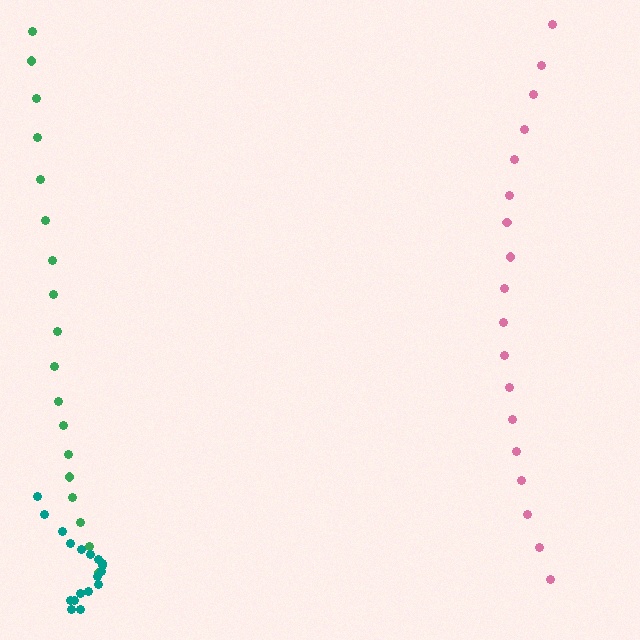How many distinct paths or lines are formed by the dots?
There are 3 distinct paths.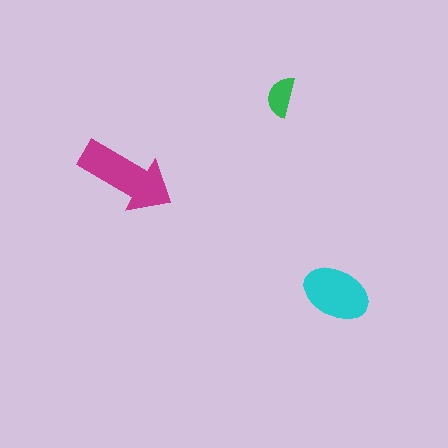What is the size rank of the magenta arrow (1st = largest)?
1st.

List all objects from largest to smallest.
The magenta arrow, the cyan ellipse, the green semicircle.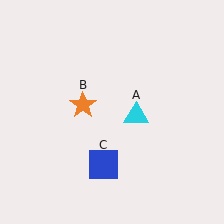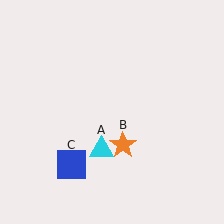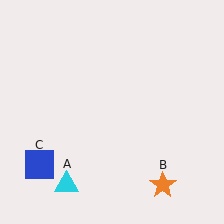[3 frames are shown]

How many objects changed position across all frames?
3 objects changed position: cyan triangle (object A), orange star (object B), blue square (object C).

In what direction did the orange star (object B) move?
The orange star (object B) moved down and to the right.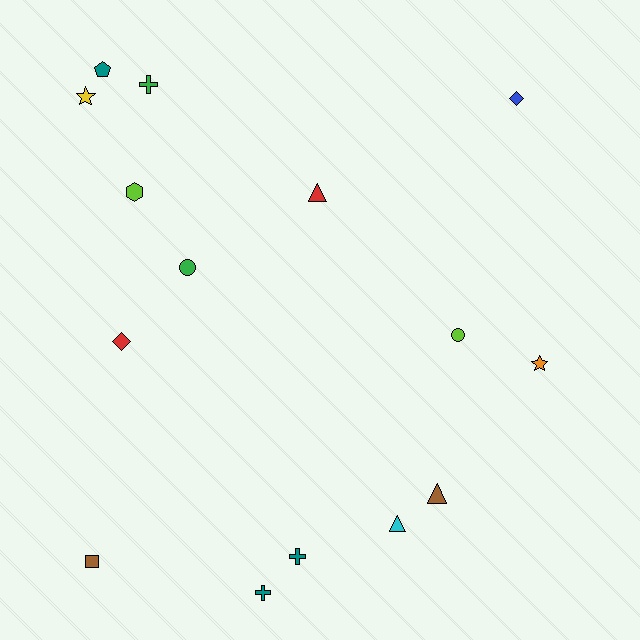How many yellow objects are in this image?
There is 1 yellow object.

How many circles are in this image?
There are 2 circles.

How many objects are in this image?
There are 15 objects.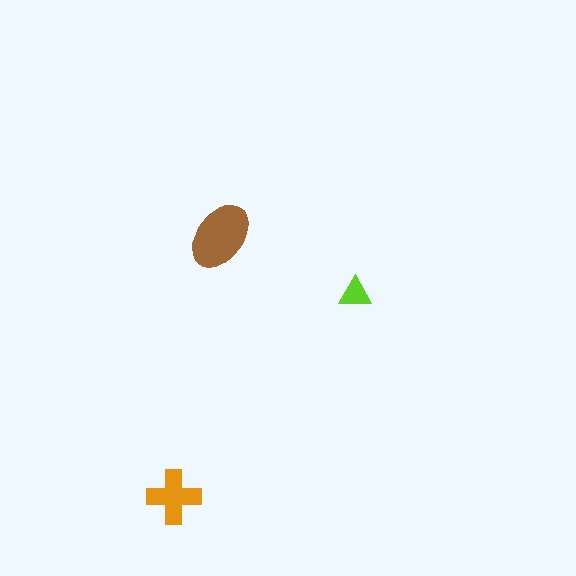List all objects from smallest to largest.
The lime triangle, the orange cross, the brown ellipse.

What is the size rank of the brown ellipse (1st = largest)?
1st.